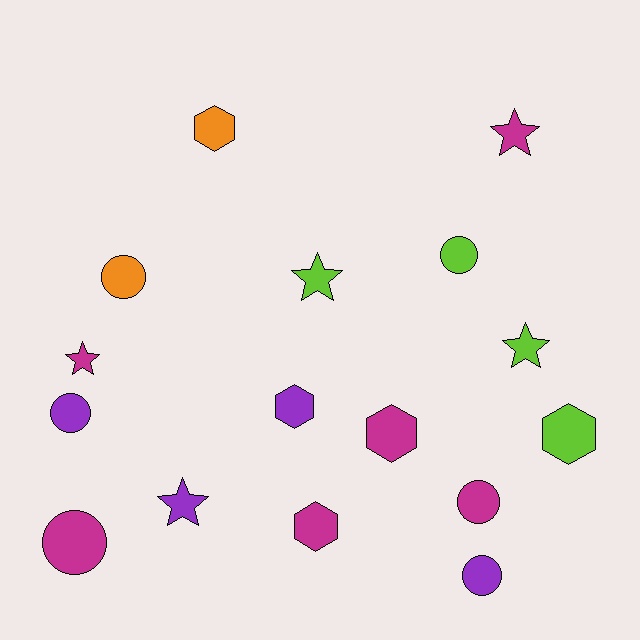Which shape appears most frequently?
Circle, with 6 objects.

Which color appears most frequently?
Magenta, with 6 objects.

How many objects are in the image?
There are 16 objects.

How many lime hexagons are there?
There is 1 lime hexagon.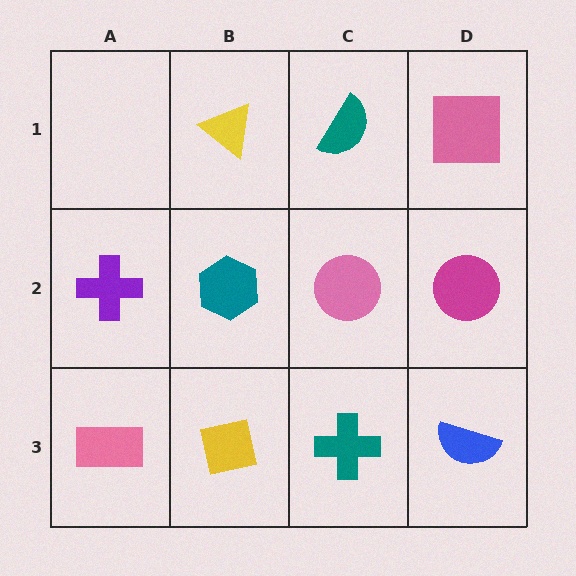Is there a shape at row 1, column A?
No, that cell is empty.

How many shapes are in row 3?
4 shapes.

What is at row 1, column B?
A yellow triangle.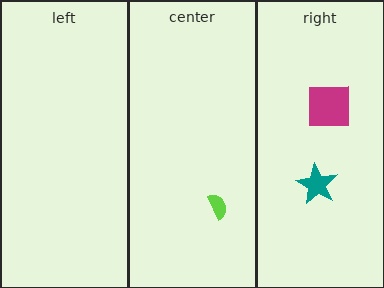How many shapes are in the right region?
2.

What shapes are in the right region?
The magenta square, the teal star.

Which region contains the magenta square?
The right region.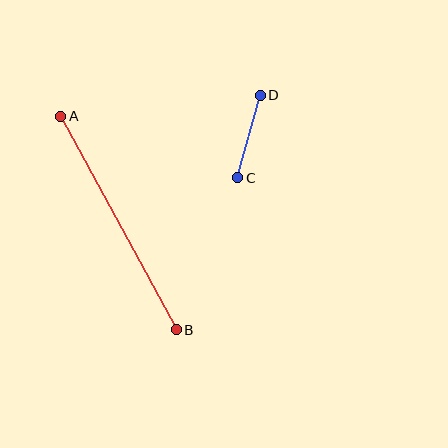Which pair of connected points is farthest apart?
Points A and B are farthest apart.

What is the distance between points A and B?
The distance is approximately 242 pixels.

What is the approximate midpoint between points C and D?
The midpoint is at approximately (249, 136) pixels.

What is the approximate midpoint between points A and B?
The midpoint is at approximately (118, 223) pixels.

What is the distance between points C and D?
The distance is approximately 86 pixels.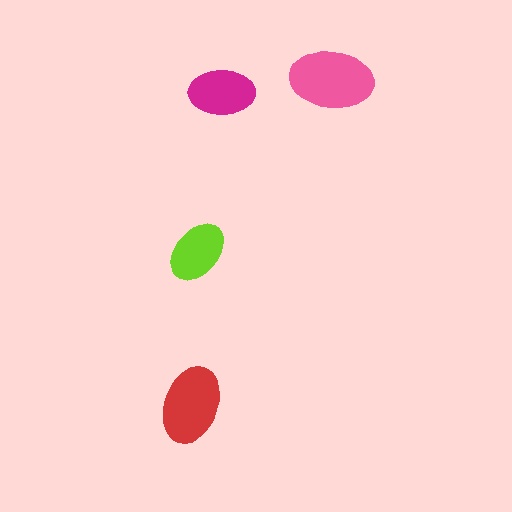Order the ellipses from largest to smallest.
the pink one, the red one, the magenta one, the lime one.